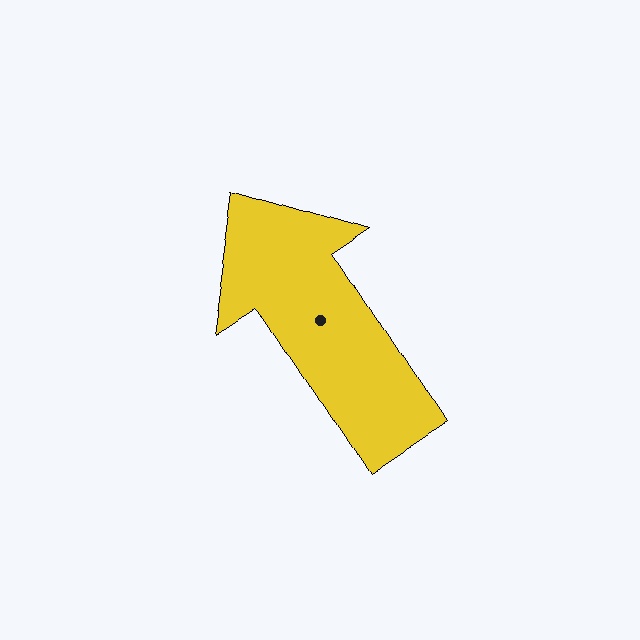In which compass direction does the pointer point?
Northwest.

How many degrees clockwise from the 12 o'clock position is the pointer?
Approximately 327 degrees.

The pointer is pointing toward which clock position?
Roughly 11 o'clock.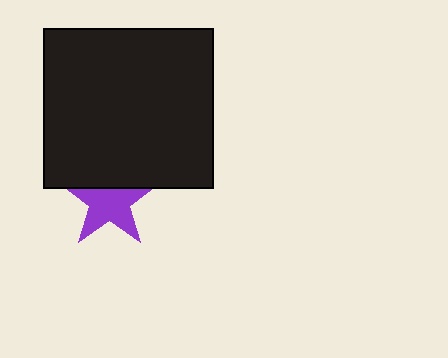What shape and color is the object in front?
The object in front is a black rectangle.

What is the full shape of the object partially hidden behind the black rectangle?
The partially hidden object is a purple star.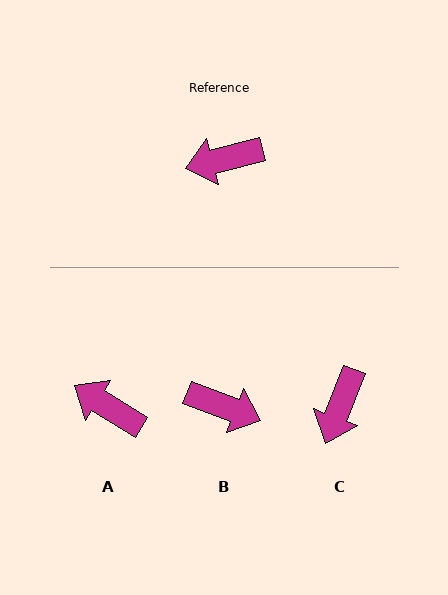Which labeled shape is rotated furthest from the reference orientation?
B, about 145 degrees away.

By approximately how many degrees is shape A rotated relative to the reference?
Approximately 46 degrees clockwise.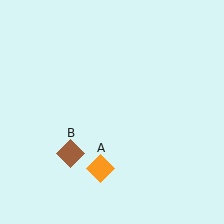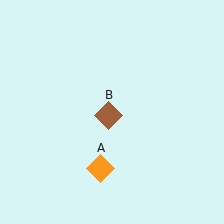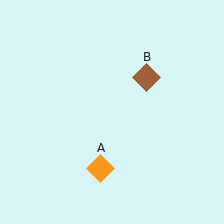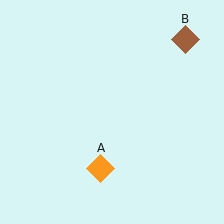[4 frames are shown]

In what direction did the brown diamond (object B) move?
The brown diamond (object B) moved up and to the right.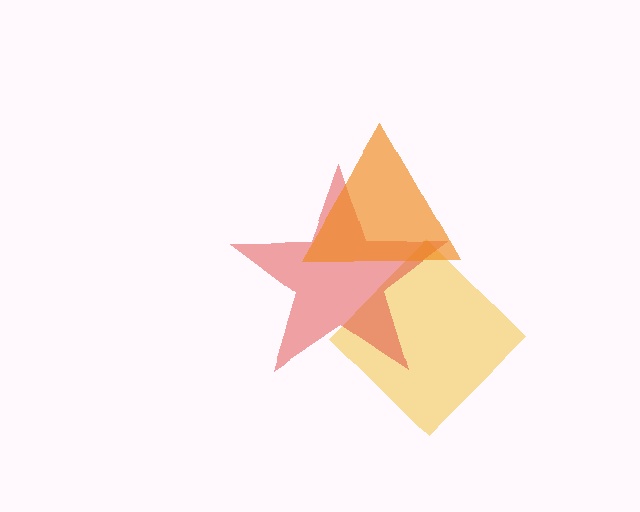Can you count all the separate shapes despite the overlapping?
Yes, there are 3 separate shapes.